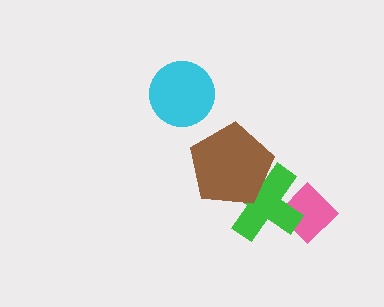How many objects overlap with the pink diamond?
1 object overlaps with the pink diamond.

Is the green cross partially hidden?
Yes, it is partially covered by another shape.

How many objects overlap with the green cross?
2 objects overlap with the green cross.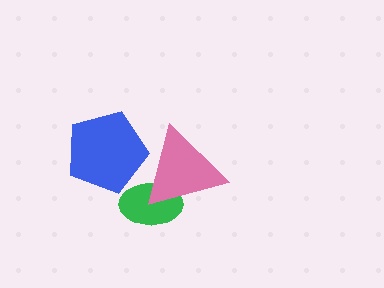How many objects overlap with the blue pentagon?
1 object overlaps with the blue pentagon.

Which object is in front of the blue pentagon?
The pink triangle is in front of the blue pentagon.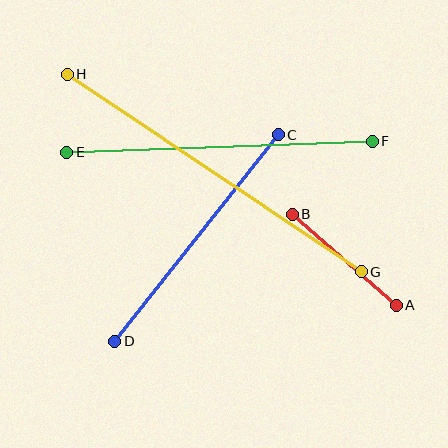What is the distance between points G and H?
The distance is approximately 354 pixels.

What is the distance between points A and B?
The distance is approximately 138 pixels.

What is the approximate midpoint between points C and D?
The midpoint is at approximately (197, 238) pixels.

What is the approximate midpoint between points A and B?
The midpoint is at approximately (344, 260) pixels.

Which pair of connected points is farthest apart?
Points G and H are farthest apart.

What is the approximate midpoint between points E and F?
The midpoint is at approximately (219, 147) pixels.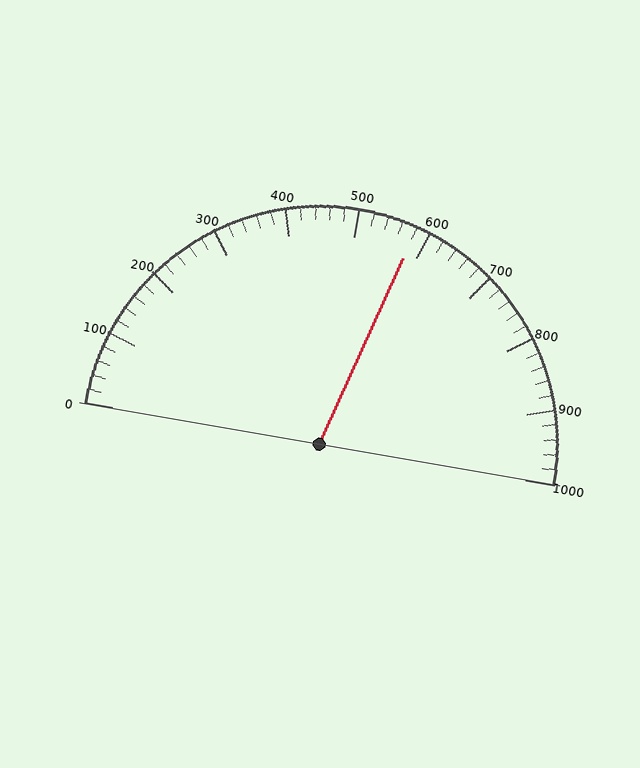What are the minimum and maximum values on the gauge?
The gauge ranges from 0 to 1000.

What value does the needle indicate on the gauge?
The needle indicates approximately 580.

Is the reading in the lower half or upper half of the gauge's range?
The reading is in the upper half of the range (0 to 1000).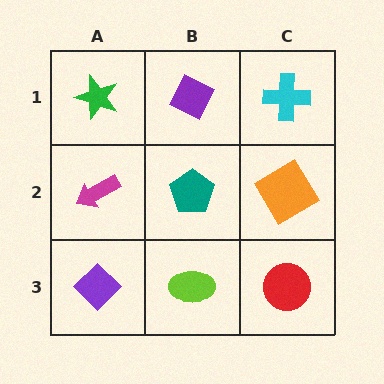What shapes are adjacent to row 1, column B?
A teal pentagon (row 2, column B), a green star (row 1, column A), a cyan cross (row 1, column C).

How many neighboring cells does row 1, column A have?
2.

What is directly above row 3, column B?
A teal pentagon.